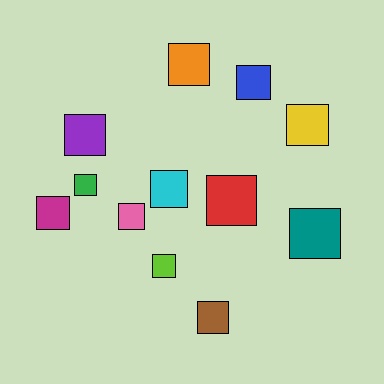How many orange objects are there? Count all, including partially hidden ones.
There is 1 orange object.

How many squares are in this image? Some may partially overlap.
There are 12 squares.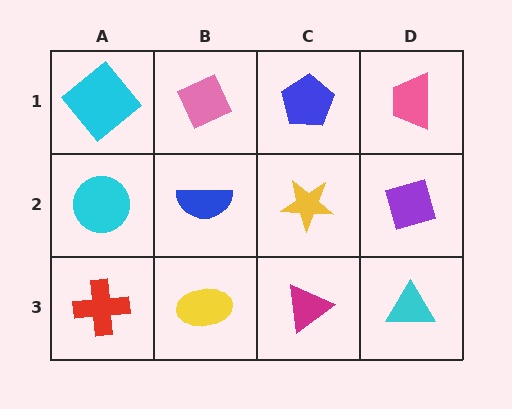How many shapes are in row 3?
4 shapes.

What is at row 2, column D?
A purple diamond.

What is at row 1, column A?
A cyan diamond.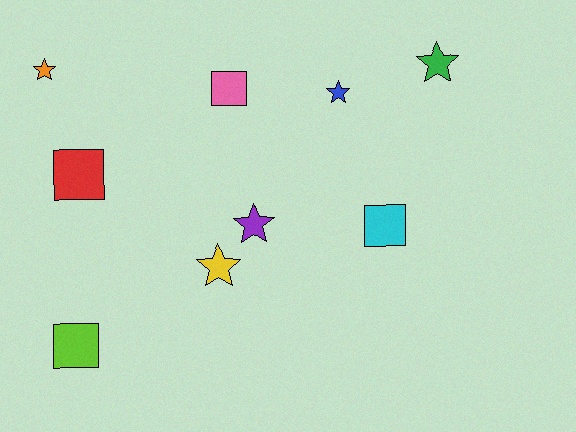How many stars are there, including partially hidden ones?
There are 5 stars.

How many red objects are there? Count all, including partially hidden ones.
There is 1 red object.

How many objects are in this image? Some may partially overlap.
There are 9 objects.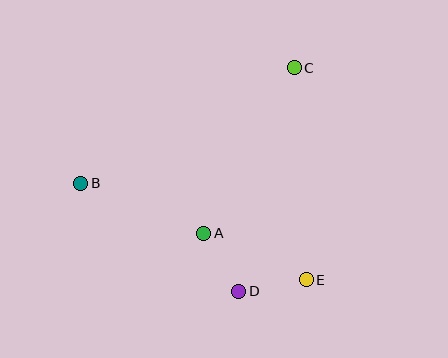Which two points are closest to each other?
Points A and D are closest to each other.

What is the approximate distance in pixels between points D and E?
The distance between D and E is approximately 69 pixels.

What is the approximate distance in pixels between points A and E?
The distance between A and E is approximately 112 pixels.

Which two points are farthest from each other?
Points B and E are farthest from each other.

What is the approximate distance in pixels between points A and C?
The distance between A and C is approximately 188 pixels.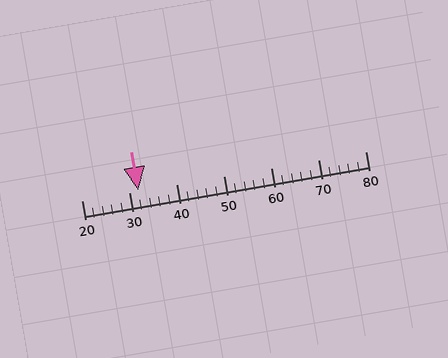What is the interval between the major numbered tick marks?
The major tick marks are spaced 10 units apart.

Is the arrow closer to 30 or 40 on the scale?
The arrow is closer to 30.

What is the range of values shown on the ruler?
The ruler shows values from 20 to 80.